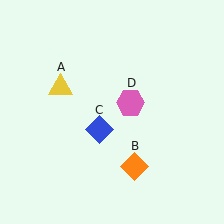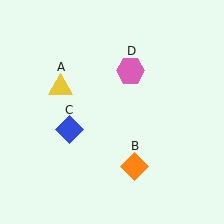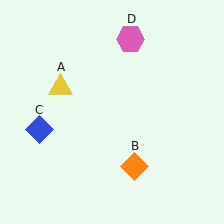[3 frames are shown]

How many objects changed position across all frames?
2 objects changed position: blue diamond (object C), pink hexagon (object D).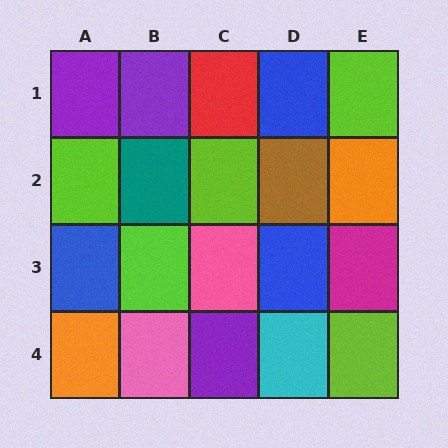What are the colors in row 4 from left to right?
Orange, pink, purple, cyan, lime.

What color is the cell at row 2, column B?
Teal.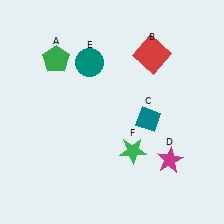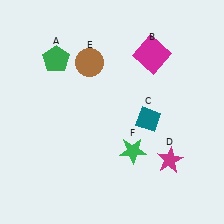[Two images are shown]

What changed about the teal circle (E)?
In Image 1, E is teal. In Image 2, it changed to brown.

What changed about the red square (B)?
In Image 1, B is red. In Image 2, it changed to magenta.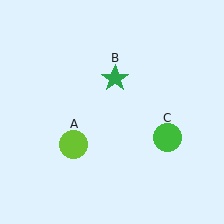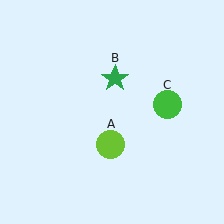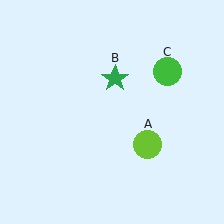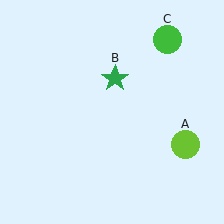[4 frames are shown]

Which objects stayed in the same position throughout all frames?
Green star (object B) remained stationary.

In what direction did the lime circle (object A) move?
The lime circle (object A) moved right.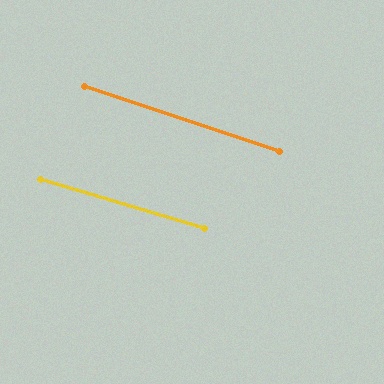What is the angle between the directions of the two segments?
Approximately 2 degrees.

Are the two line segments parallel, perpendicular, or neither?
Parallel — their directions differ by only 1.8°.